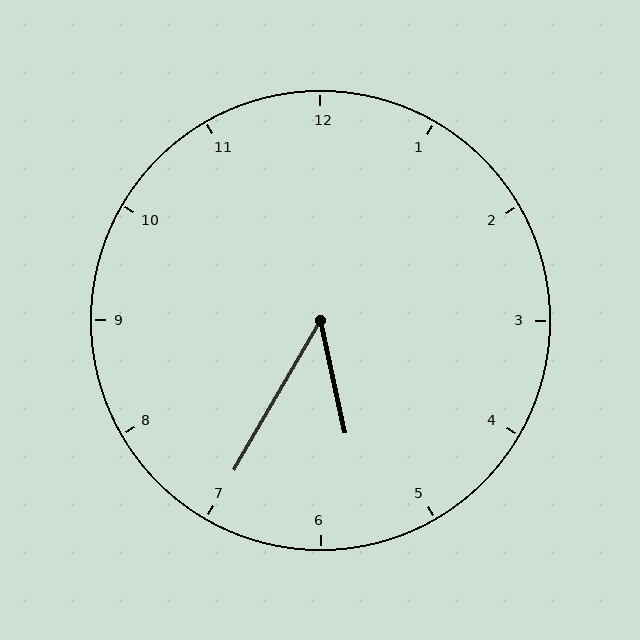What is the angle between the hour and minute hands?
Approximately 42 degrees.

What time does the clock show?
5:35.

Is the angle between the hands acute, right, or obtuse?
It is acute.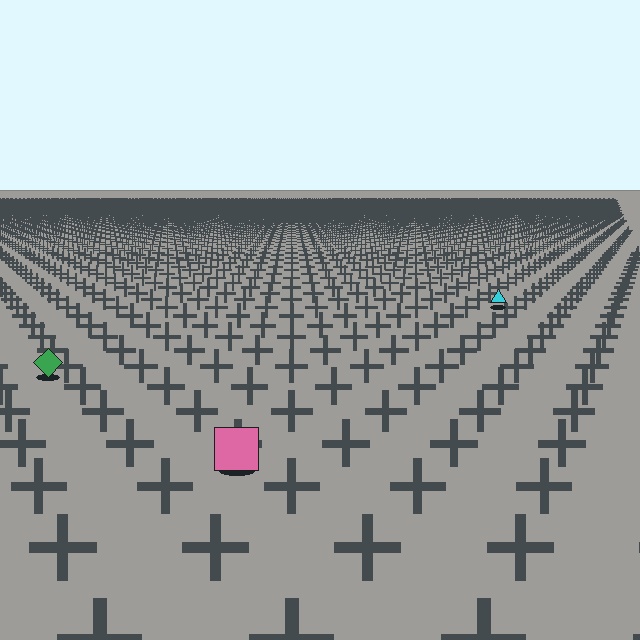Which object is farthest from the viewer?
The cyan triangle is farthest from the viewer. It appears smaller and the ground texture around it is denser.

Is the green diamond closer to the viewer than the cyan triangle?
Yes. The green diamond is closer — you can tell from the texture gradient: the ground texture is coarser near it.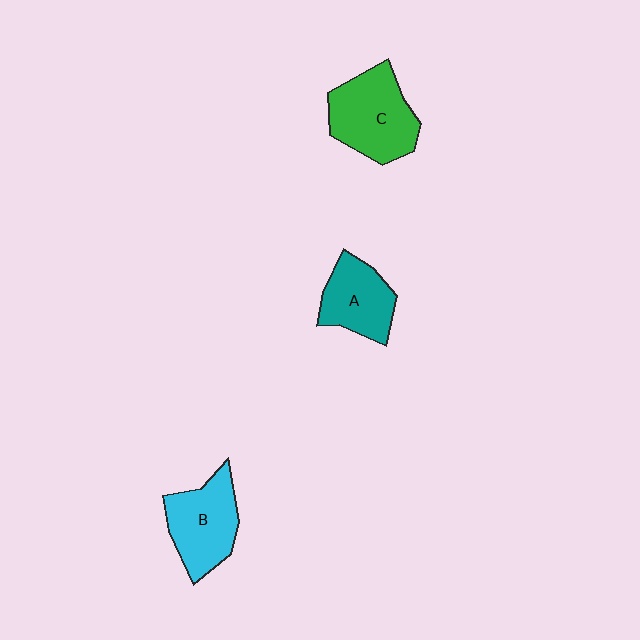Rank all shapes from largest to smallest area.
From largest to smallest: C (green), B (cyan), A (teal).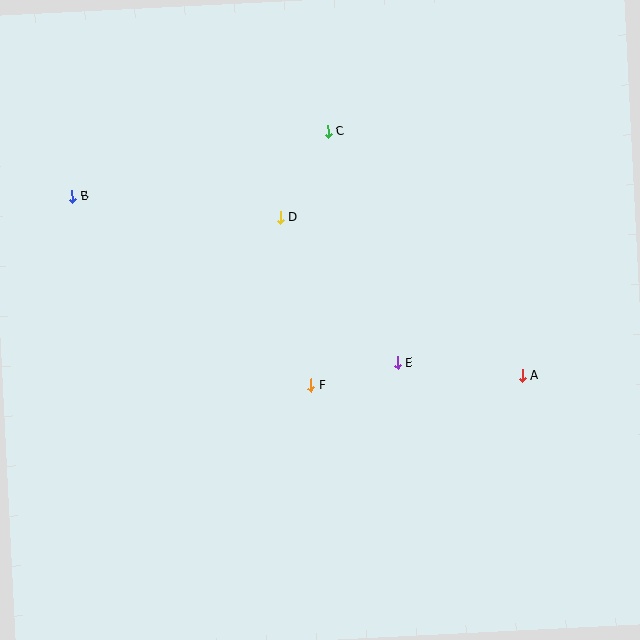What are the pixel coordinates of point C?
Point C is at (328, 132).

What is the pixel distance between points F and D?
The distance between F and D is 171 pixels.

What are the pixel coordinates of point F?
Point F is at (311, 385).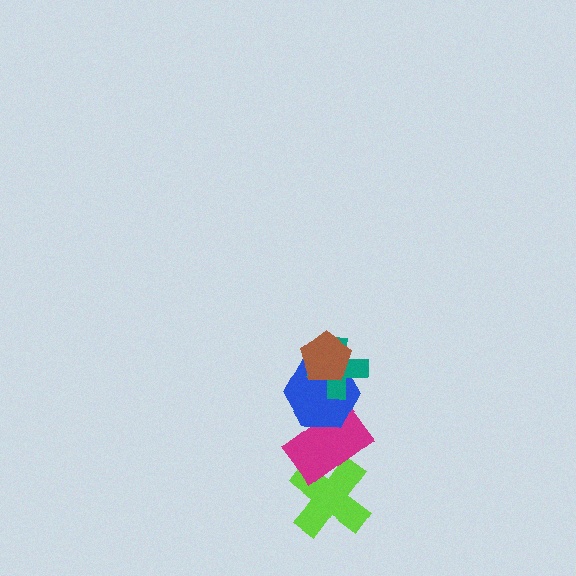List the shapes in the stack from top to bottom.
From top to bottom: the brown pentagon, the teal cross, the blue hexagon, the magenta rectangle, the lime cross.